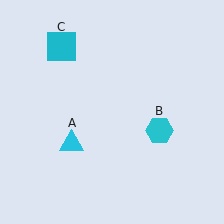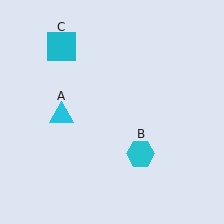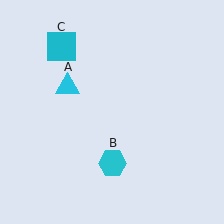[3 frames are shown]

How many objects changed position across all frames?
2 objects changed position: cyan triangle (object A), cyan hexagon (object B).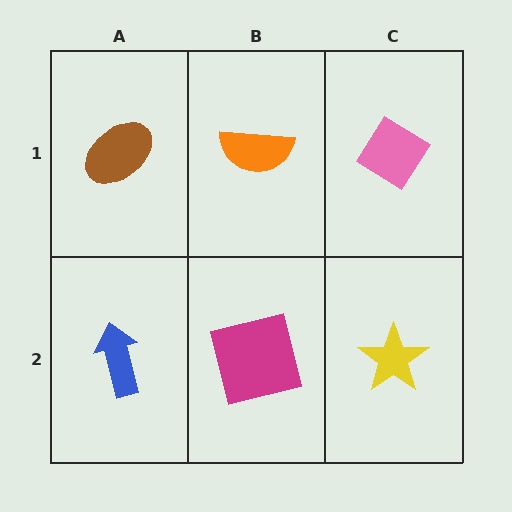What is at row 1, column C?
A pink diamond.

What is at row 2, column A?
A blue arrow.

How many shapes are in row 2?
3 shapes.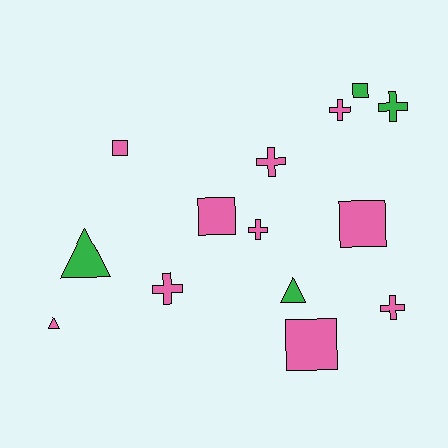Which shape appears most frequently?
Cross, with 6 objects.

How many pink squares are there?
There are 4 pink squares.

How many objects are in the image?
There are 14 objects.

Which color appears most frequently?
Pink, with 10 objects.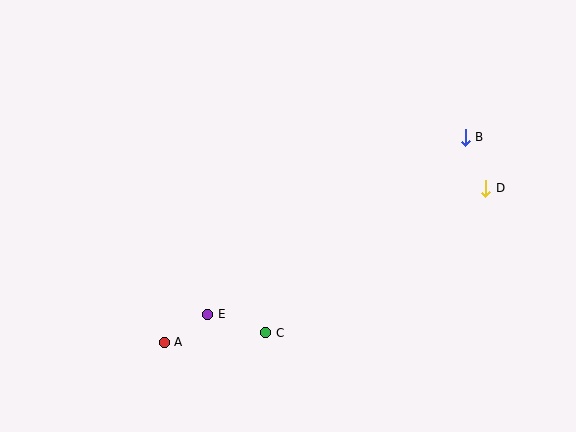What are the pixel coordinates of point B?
Point B is at (465, 137).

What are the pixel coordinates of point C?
Point C is at (266, 333).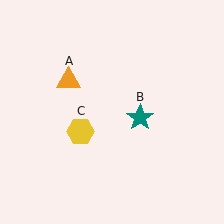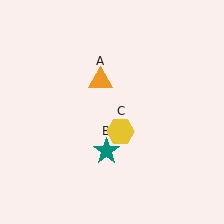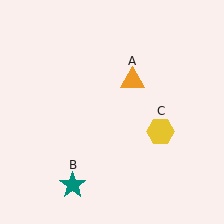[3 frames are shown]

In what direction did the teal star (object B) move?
The teal star (object B) moved down and to the left.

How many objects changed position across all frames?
3 objects changed position: orange triangle (object A), teal star (object B), yellow hexagon (object C).